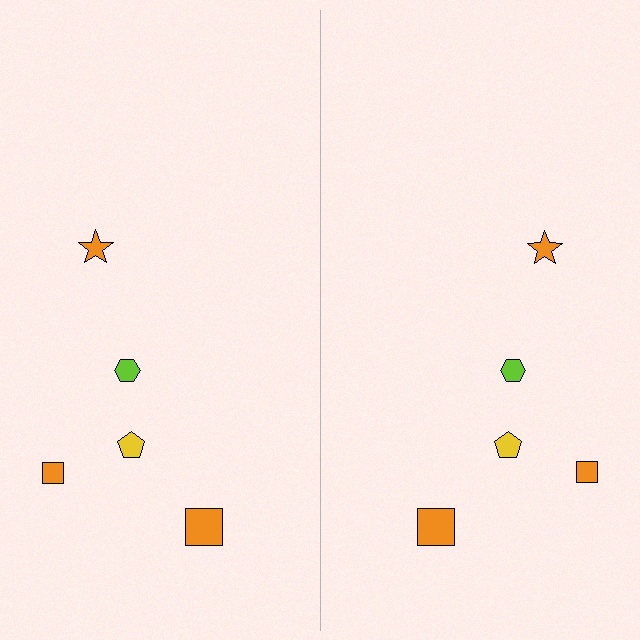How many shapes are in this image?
There are 10 shapes in this image.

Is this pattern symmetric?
Yes, this pattern has bilateral (reflection) symmetry.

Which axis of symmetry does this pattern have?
The pattern has a vertical axis of symmetry running through the center of the image.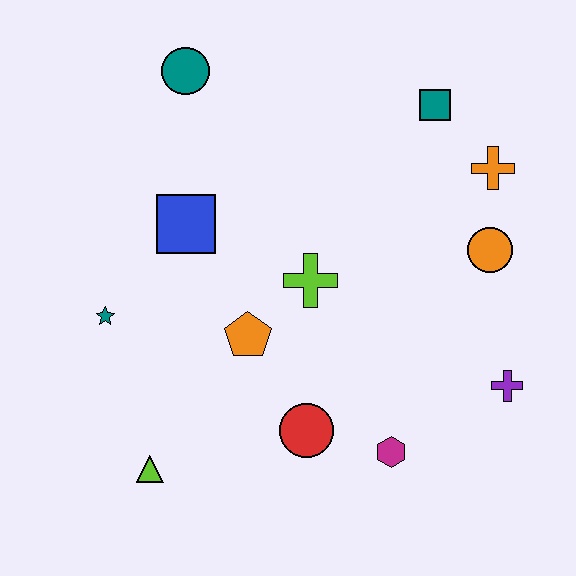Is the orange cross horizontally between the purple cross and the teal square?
Yes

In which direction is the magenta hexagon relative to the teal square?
The magenta hexagon is below the teal square.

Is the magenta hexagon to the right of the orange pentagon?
Yes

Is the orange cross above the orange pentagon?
Yes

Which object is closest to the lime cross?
The orange pentagon is closest to the lime cross.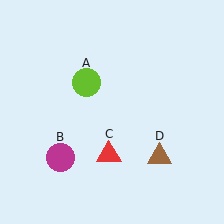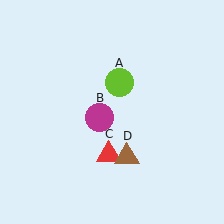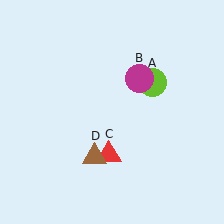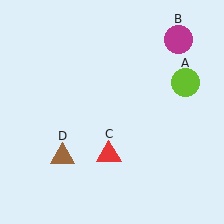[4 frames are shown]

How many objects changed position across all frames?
3 objects changed position: lime circle (object A), magenta circle (object B), brown triangle (object D).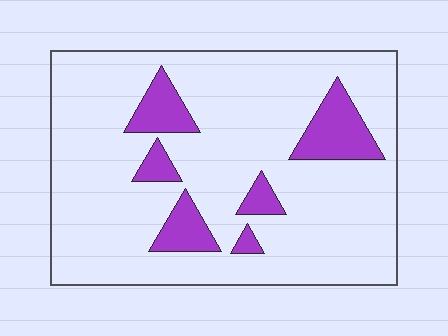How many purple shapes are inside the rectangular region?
6.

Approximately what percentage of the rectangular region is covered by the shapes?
Approximately 15%.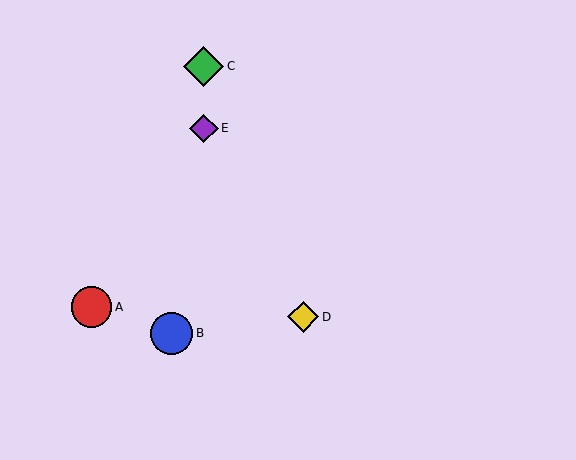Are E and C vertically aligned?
Yes, both are at x≈204.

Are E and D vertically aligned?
No, E is at x≈204 and D is at x≈303.